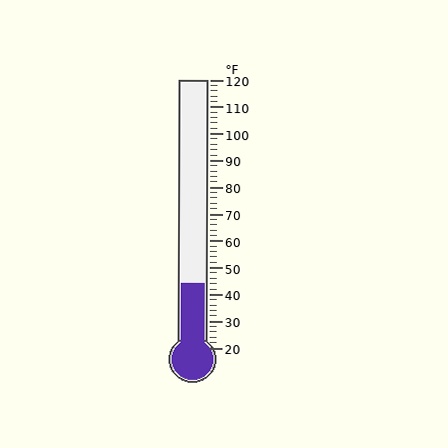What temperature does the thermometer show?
The thermometer shows approximately 44°F.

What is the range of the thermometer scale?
The thermometer scale ranges from 20°F to 120°F.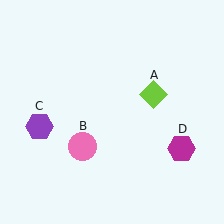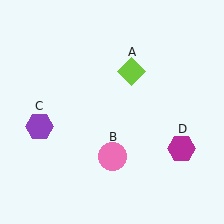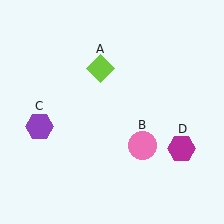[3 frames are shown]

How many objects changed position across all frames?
2 objects changed position: lime diamond (object A), pink circle (object B).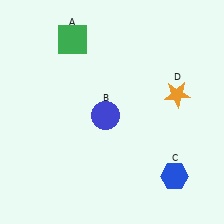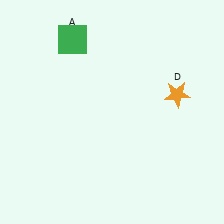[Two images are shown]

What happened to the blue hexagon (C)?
The blue hexagon (C) was removed in Image 2. It was in the bottom-right area of Image 1.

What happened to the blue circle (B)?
The blue circle (B) was removed in Image 2. It was in the bottom-left area of Image 1.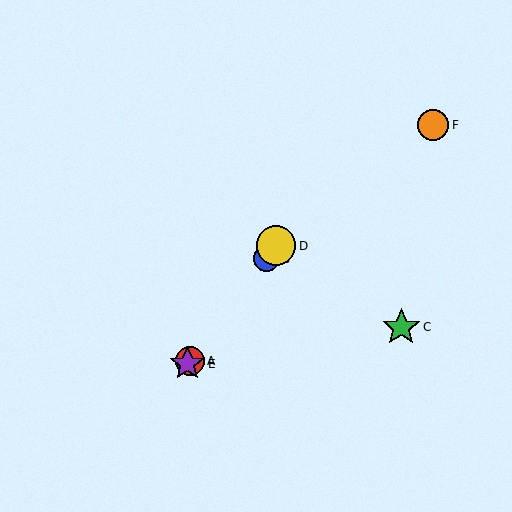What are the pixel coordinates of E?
Object E is at (187, 364).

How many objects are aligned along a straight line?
4 objects (A, B, D, E) are aligned along a straight line.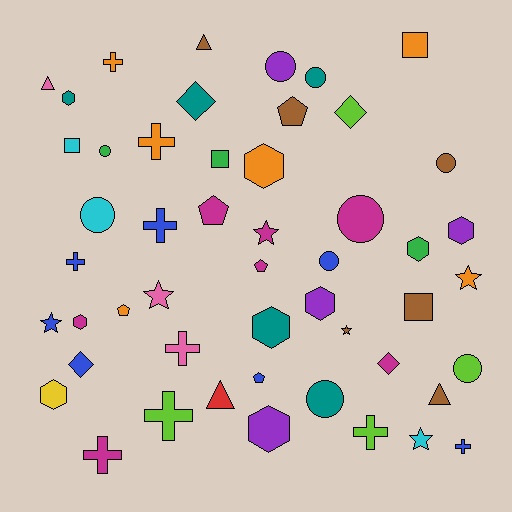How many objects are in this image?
There are 50 objects.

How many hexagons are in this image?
There are 9 hexagons.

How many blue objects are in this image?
There are 7 blue objects.